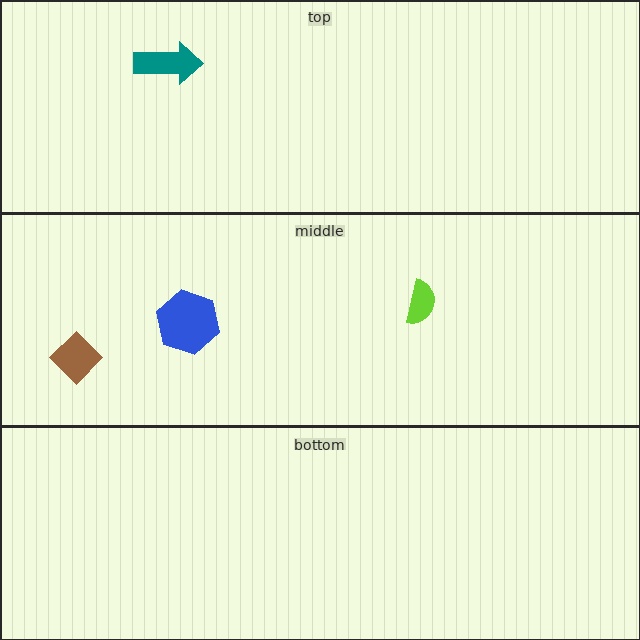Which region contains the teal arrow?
The top region.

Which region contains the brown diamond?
The middle region.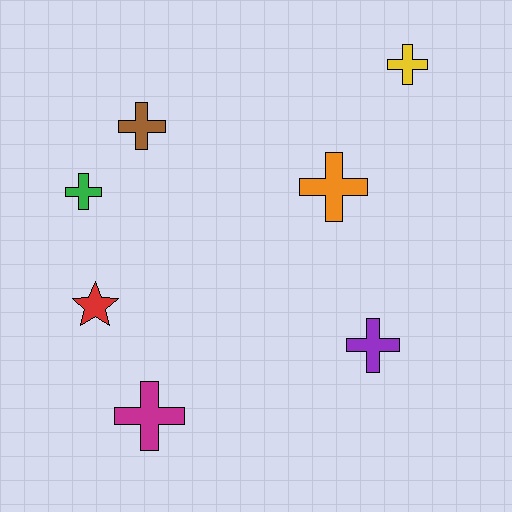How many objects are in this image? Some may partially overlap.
There are 7 objects.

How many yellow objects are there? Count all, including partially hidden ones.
There is 1 yellow object.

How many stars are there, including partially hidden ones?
There is 1 star.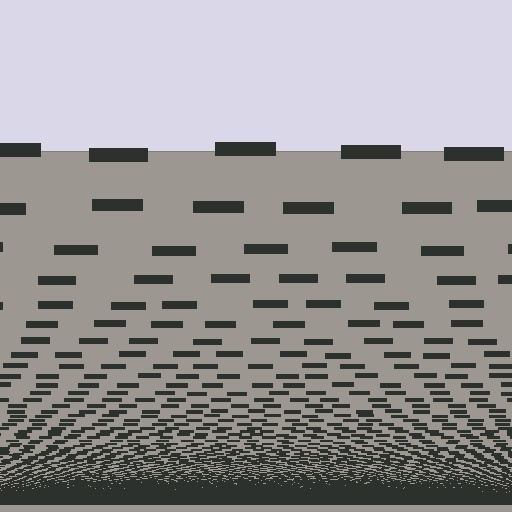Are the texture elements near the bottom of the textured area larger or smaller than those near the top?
Smaller. The gradient is inverted — elements near the bottom are smaller and denser.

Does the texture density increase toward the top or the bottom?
Density increases toward the bottom.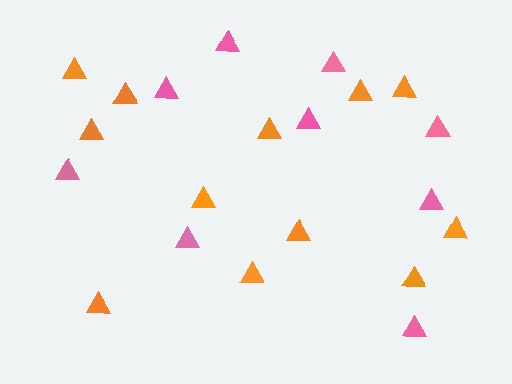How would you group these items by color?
There are 2 groups: one group of orange triangles (12) and one group of pink triangles (9).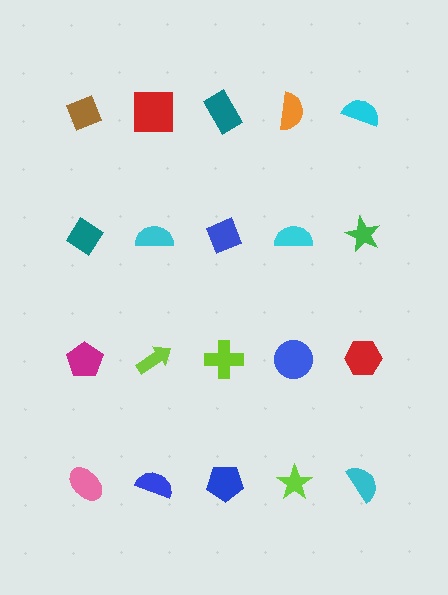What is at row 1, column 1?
A brown diamond.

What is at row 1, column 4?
An orange semicircle.